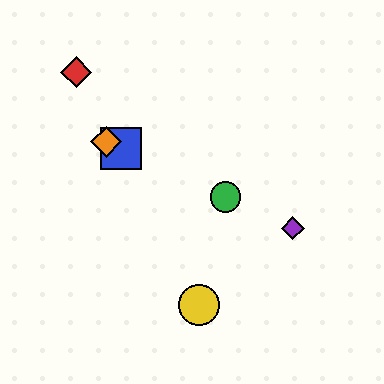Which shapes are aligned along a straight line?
The blue square, the green circle, the purple diamond, the orange diamond are aligned along a straight line.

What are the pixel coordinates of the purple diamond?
The purple diamond is at (293, 228).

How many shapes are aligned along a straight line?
4 shapes (the blue square, the green circle, the purple diamond, the orange diamond) are aligned along a straight line.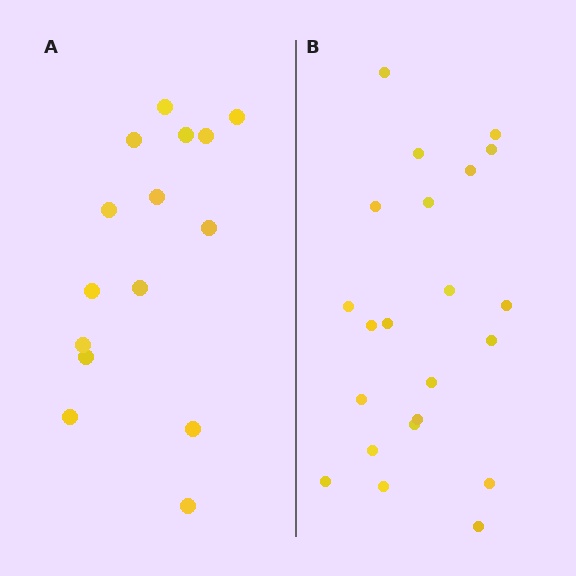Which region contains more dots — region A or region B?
Region B (the right region) has more dots.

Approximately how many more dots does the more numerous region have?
Region B has roughly 8 or so more dots than region A.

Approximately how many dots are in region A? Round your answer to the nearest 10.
About 20 dots. (The exact count is 15, which rounds to 20.)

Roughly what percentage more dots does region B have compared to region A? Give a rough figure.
About 45% more.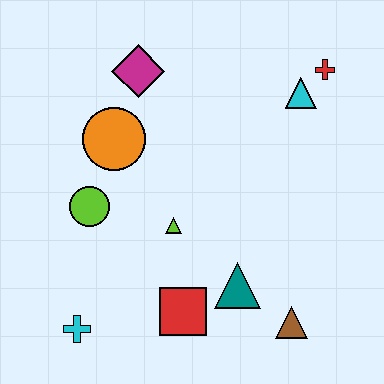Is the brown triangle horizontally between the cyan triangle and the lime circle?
Yes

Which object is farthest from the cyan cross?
The red cross is farthest from the cyan cross.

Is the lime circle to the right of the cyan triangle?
No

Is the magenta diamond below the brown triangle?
No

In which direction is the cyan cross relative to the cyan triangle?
The cyan cross is below the cyan triangle.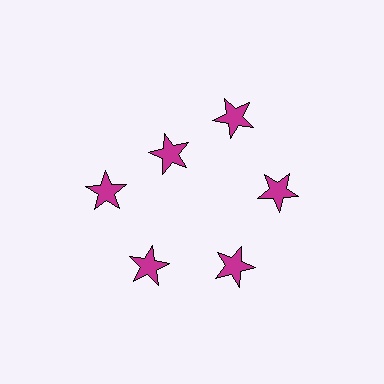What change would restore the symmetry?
The symmetry would be restored by moving it outward, back onto the ring so that all 6 stars sit at equal angles and equal distance from the center.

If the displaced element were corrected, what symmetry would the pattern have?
It would have 6-fold rotational symmetry — the pattern would map onto itself every 60 degrees.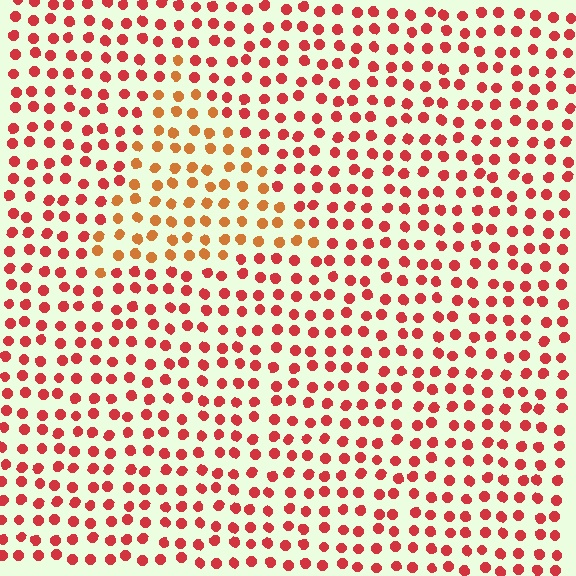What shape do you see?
I see a triangle.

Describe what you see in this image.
The image is filled with small red elements in a uniform arrangement. A triangle-shaped region is visible where the elements are tinted to a slightly different hue, forming a subtle color boundary.